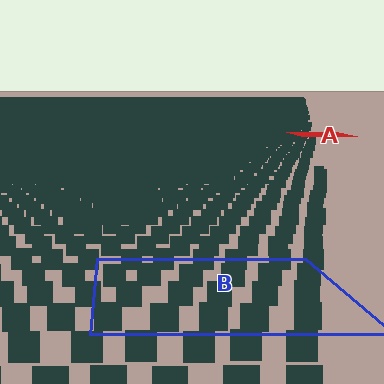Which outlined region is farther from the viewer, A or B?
Region A is farther from the viewer — the texture elements inside it appear smaller and more densely packed.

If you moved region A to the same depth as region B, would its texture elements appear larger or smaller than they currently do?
They would appear larger. At a closer depth, the same texture elements are projected at a bigger on-screen size.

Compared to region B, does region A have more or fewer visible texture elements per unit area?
Region A has more texture elements per unit area — they are packed more densely because it is farther away.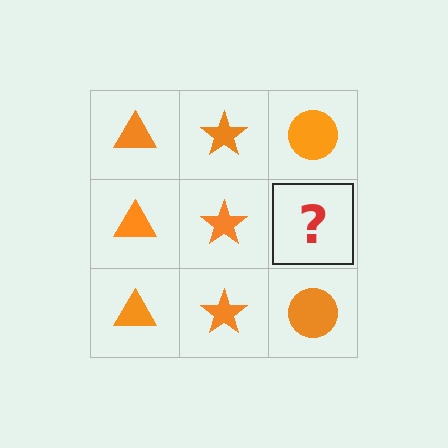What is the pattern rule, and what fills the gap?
The rule is that each column has a consistent shape. The gap should be filled with an orange circle.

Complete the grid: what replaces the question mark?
The question mark should be replaced with an orange circle.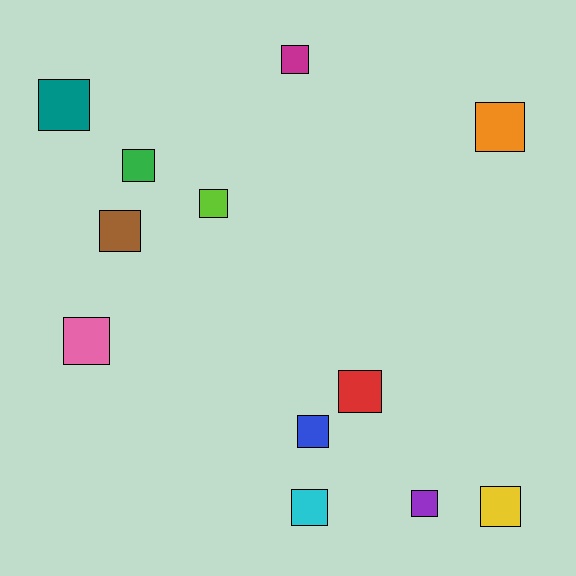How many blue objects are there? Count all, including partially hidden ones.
There is 1 blue object.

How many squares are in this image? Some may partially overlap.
There are 12 squares.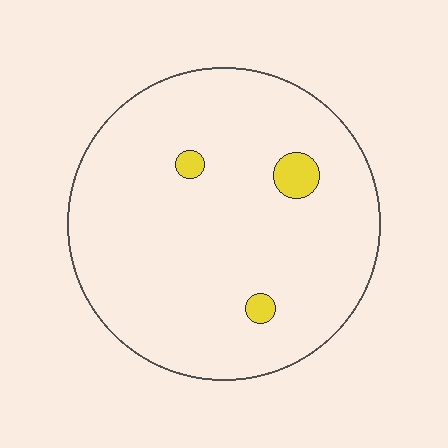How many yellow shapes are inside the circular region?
3.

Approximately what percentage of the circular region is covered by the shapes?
Approximately 5%.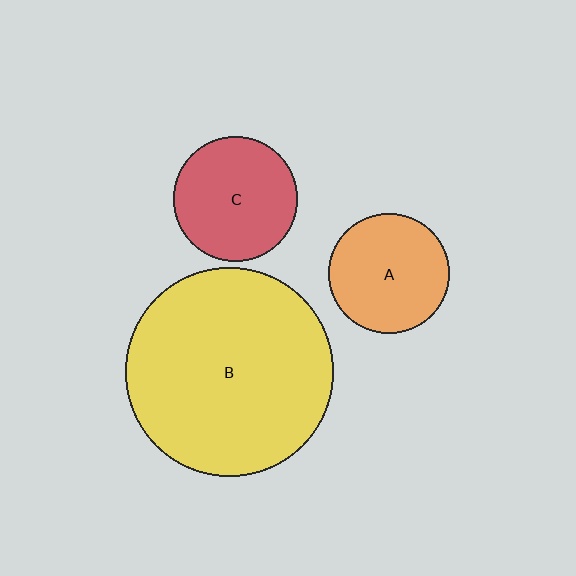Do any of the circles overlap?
No, none of the circles overlap.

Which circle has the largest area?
Circle B (yellow).